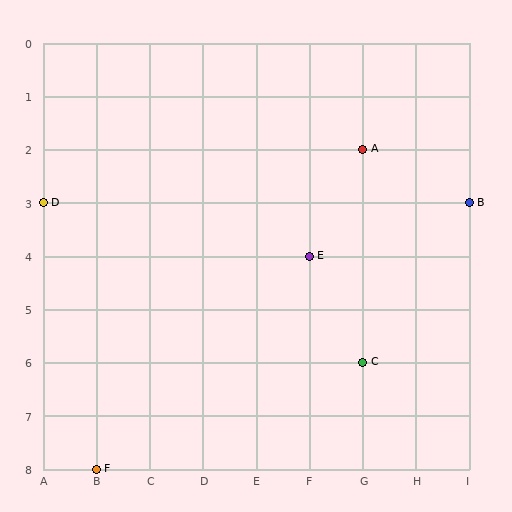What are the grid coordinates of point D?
Point D is at grid coordinates (A, 3).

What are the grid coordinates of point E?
Point E is at grid coordinates (F, 4).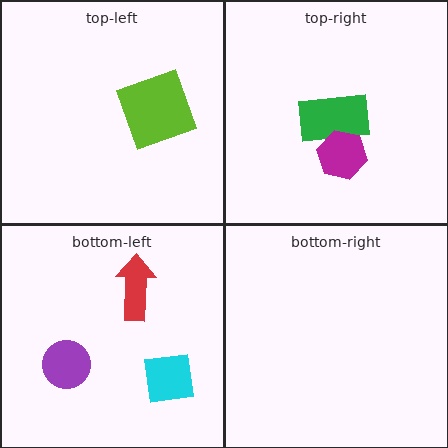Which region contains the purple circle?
The bottom-left region.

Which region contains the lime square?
The top-left region.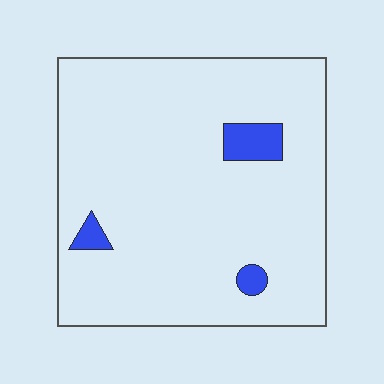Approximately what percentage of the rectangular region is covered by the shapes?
Approximately 5%.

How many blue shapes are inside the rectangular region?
3.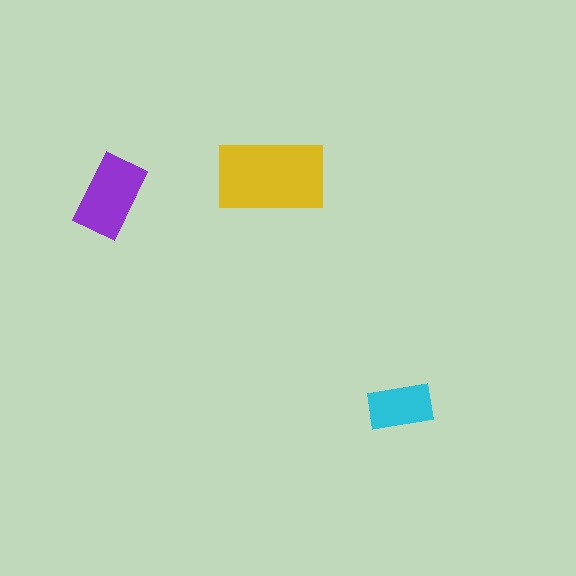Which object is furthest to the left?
The purple rectangle is leftmost.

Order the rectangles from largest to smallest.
the yellow one, the purple one, the cyan one.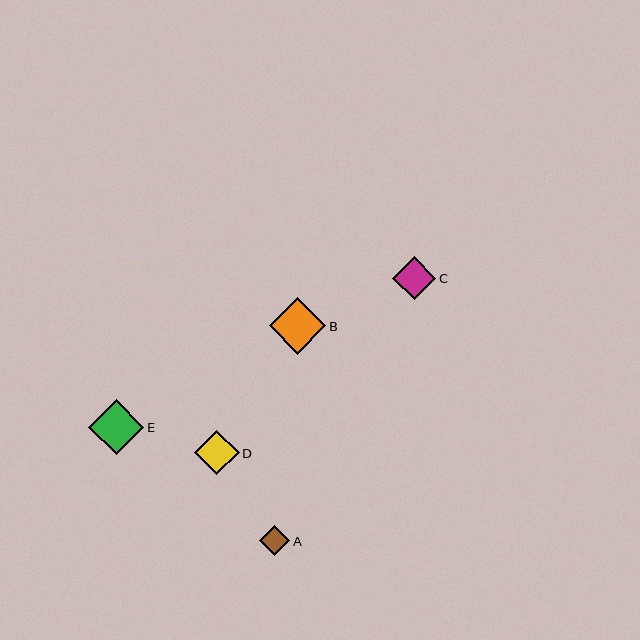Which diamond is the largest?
Diamond B is the largest with a size of approximately 57 pixels.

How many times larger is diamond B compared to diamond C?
Diamond B is approximately 1.3 times the size of diamond C.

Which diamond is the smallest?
Diamond A is the smallest with a size of approximately 30 pixels.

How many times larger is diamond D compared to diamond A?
Diamond D is approximately 1.5 times the size of diamond A.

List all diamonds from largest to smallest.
From largest to smallest: B, E, D, C, A.